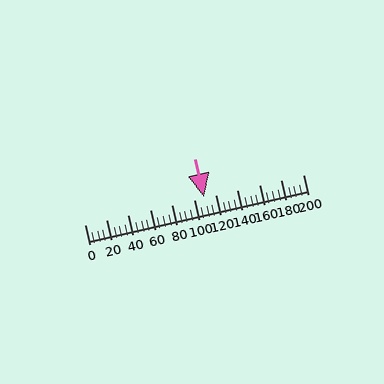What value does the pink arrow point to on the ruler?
The pink arrow points to approximately 110.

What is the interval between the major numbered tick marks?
The major tick marks are spaced 20 units apart.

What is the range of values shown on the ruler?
The ruler shows values from 0 to 200.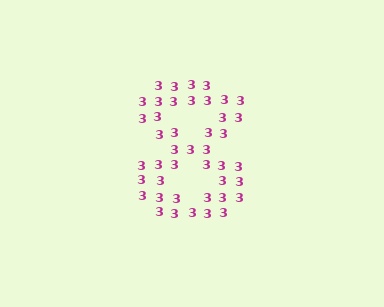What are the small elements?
The small elements are digit 3's.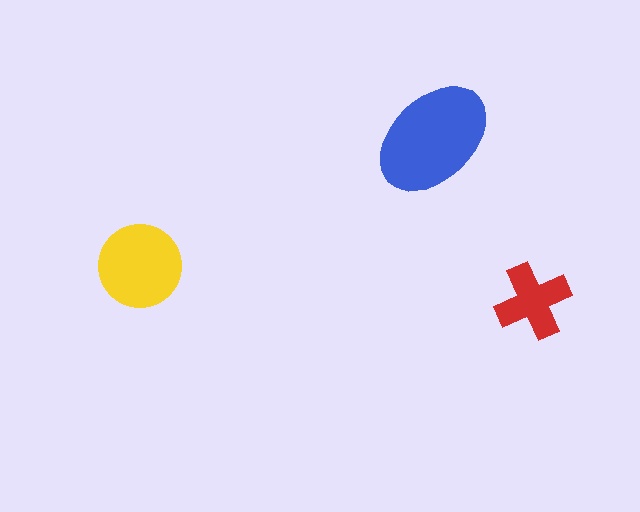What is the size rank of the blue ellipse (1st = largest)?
1st.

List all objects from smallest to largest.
The red cross, the yellow circle, the blue ellipse.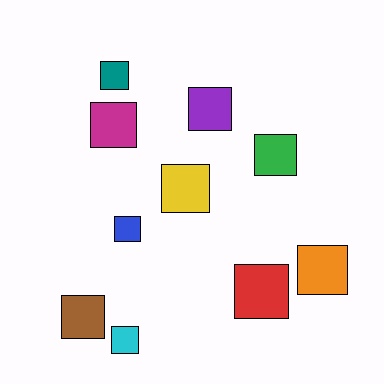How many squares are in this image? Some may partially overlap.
There are 10 squares.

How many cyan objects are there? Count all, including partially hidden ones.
There is 1 cyan object.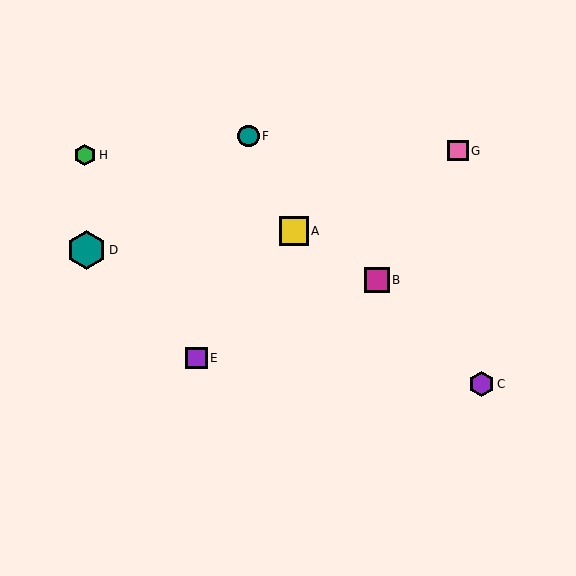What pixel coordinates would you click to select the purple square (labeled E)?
Click at (197, 358) to select the purple square E.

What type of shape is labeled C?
Shape C is a purple hexagon.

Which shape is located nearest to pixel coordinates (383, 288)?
The magenta square (labeled B) at (377, 280) is nearest to that location.